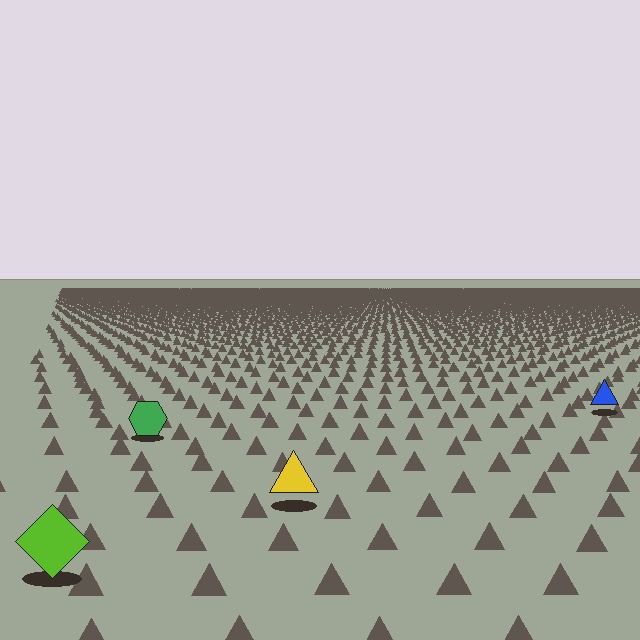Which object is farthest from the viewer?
The blue triangle is farthest from the viewer. It appears smaller and the ground texture around it is denser.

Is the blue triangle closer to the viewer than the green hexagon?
No. The green hexagon is closer — you can tell from the texture gradient: the ground texture is coarser near it.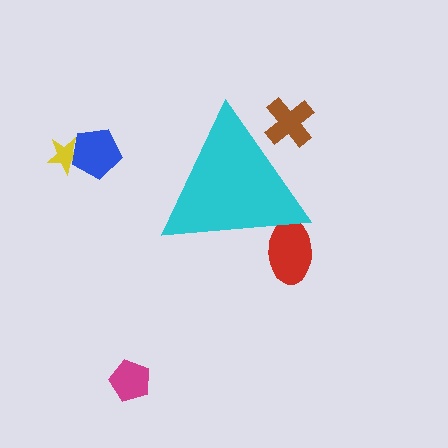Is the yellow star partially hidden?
No, the yellow star is fully visible.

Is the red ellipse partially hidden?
Yes, the red ellipse is partially hidden behind the cyan triangle.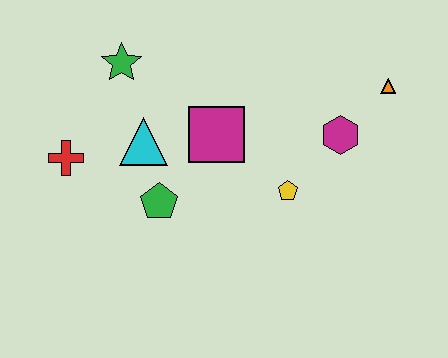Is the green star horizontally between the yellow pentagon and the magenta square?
No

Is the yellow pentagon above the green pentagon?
Yes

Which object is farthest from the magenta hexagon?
The red cross is farthest from the magenta hexagon.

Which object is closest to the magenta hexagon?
The orange triangle is closest to the magenta hexagon.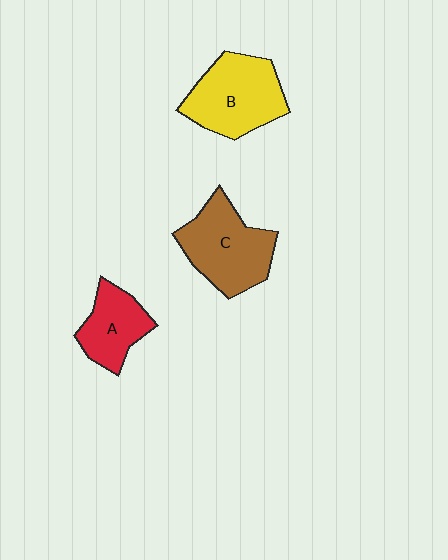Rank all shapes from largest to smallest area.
From largest to smallest: C (brown), B (yellow), A (red).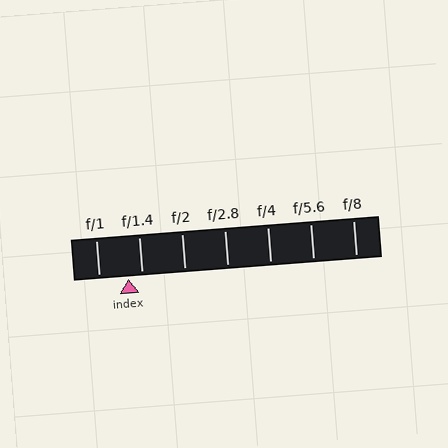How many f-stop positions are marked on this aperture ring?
There are 7 f-stop positions marked.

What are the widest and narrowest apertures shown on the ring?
The widest aperture shown is f/1 and the narrowest is f/8.